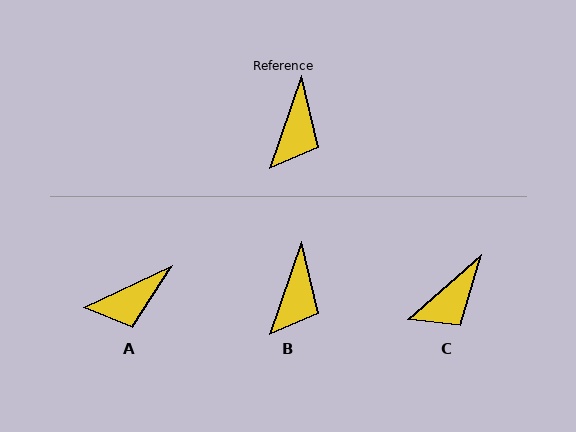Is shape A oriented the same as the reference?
No, it is off by about 46 degrees.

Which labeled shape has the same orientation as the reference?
B.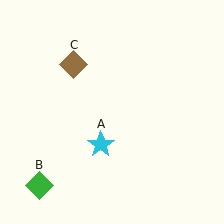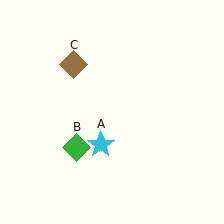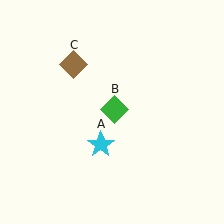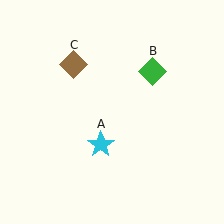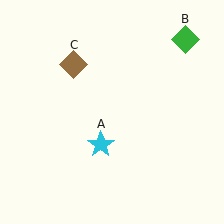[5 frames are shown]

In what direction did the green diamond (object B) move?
The green diamond (object B) moved up and to the right.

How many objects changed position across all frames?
1 object changed position: green diamond (object B).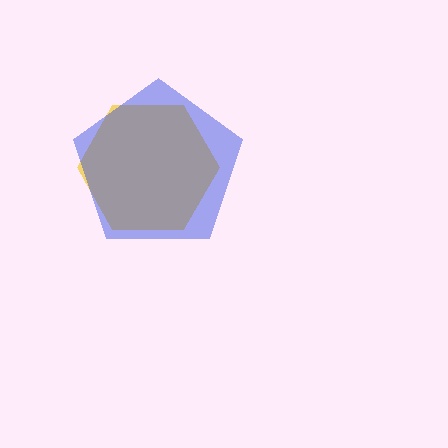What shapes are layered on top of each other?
The layered shapes are: a yellow hexagon, a blue pentagon.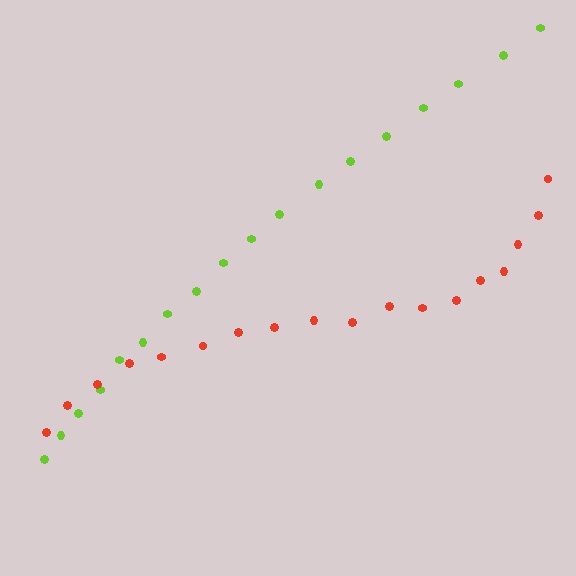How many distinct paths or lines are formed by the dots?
There are 2 distinct paths.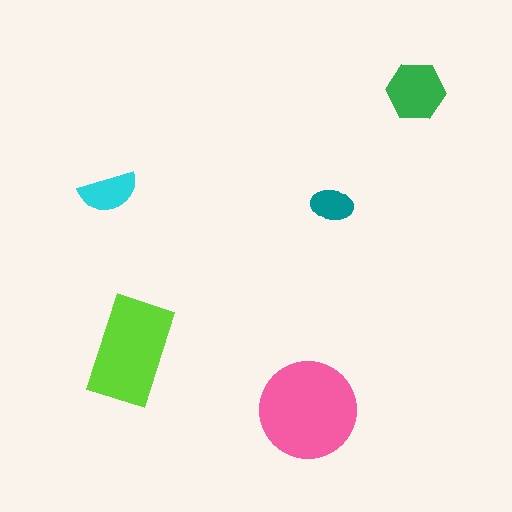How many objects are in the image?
There are 5 objects in the image.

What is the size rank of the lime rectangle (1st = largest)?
2nd.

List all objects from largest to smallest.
The pink circle, the lime rectangle, the green hexagon, the cyan semicircle, the teal ellipse.